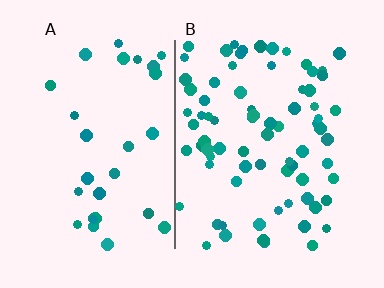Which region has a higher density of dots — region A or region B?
B (the right).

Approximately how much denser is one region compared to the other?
Approximately 2.5× — region B over region A.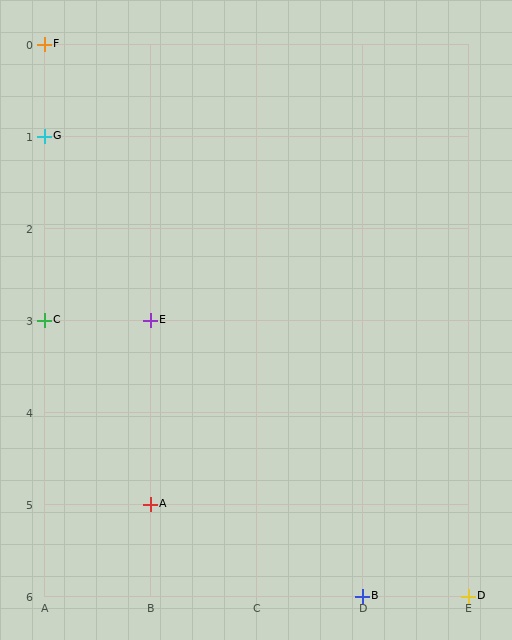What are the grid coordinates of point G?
Point G is at grid coordinates (A, 1).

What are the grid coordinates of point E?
Point E is at grid coordinates (B, 3).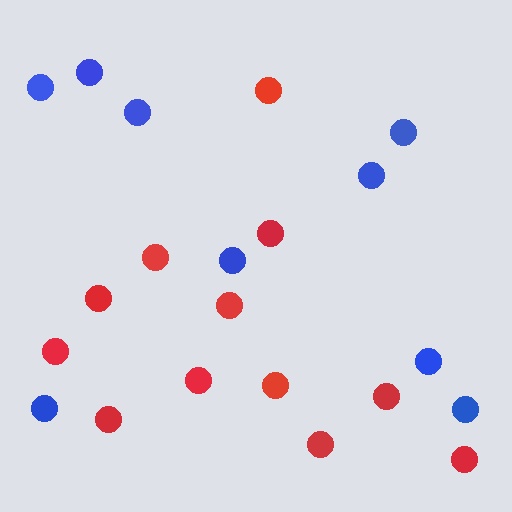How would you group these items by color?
There are 2 groups: one group of blue circles (9) and one group of red circles (12).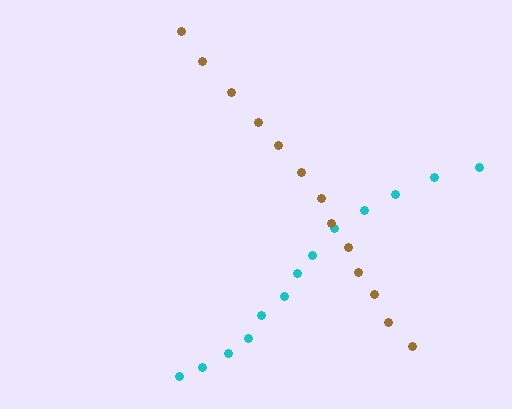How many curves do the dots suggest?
There are 2 distinct paths.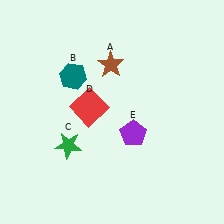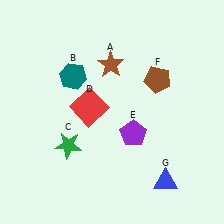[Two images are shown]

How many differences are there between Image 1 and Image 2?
There are 2 differences between the two images.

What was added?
A brown pentagon (F), a blue triangle (G) were added in Image 2.